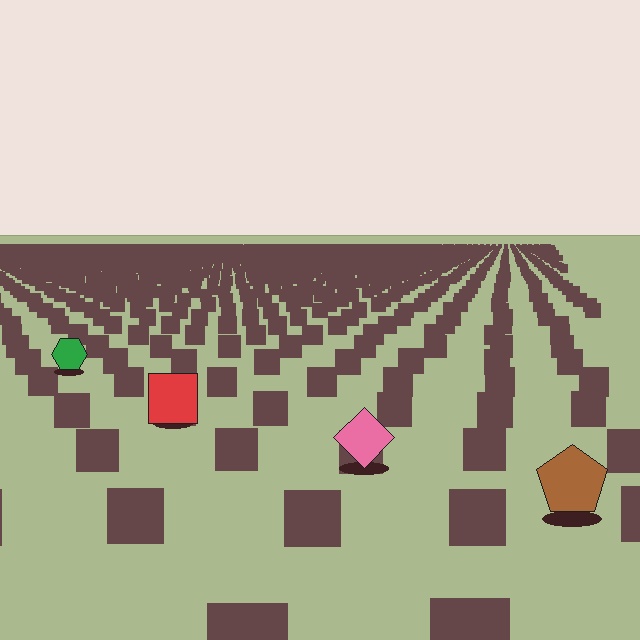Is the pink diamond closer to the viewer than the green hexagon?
Yes. The pink diamond is closer — you can tell from the texture gradient: the ground texture is coarser near it.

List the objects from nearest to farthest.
From nearest to farthest: the brown pentagon, the pink diamond, the red square, the green hexagon.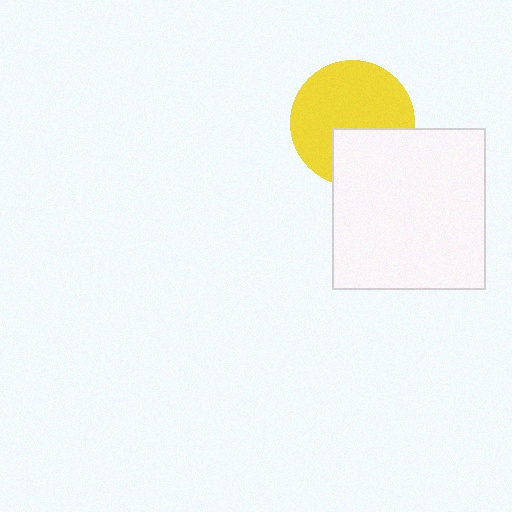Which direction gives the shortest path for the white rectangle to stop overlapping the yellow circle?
Moving down gives the shortest separation.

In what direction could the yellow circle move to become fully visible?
The yellow circle could move up. That would shift it out from behind the white rectangle entirely.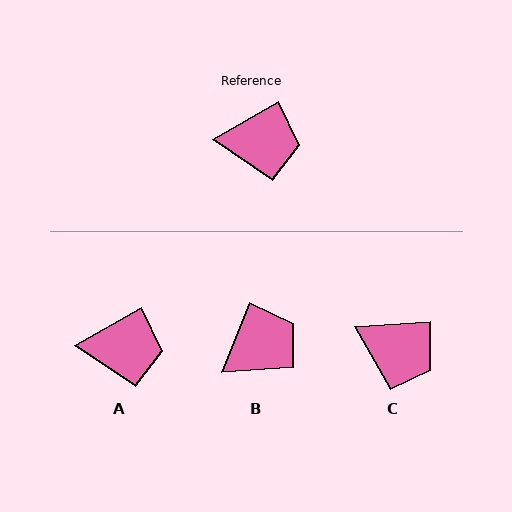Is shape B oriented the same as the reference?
No, it is off by about 38 degrees.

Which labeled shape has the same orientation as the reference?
A.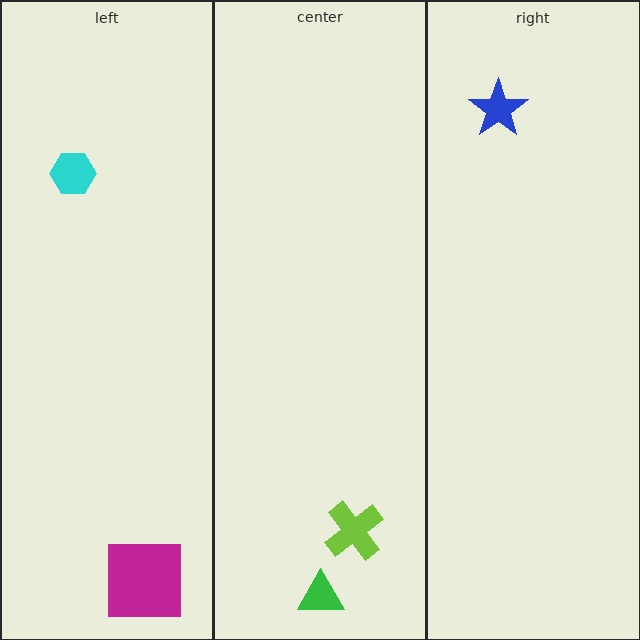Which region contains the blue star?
The right region.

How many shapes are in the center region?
2.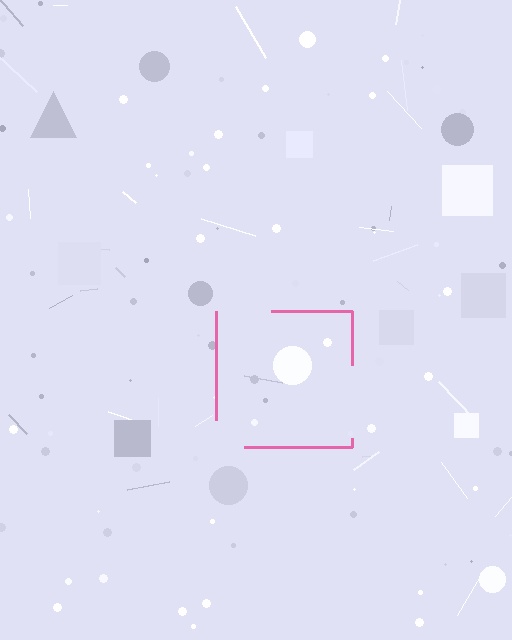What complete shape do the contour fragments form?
The contour fragments form a square.